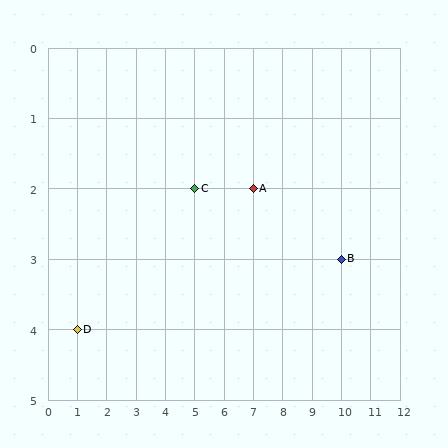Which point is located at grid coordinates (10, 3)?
Point B is at (10, 3).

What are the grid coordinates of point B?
Point B is at grid coordinates (10, 3).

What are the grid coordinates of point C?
Point C is at grid coordinates (5, 2).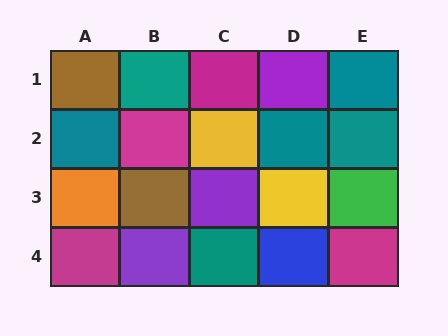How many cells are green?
1 cell is green.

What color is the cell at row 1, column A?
Brown.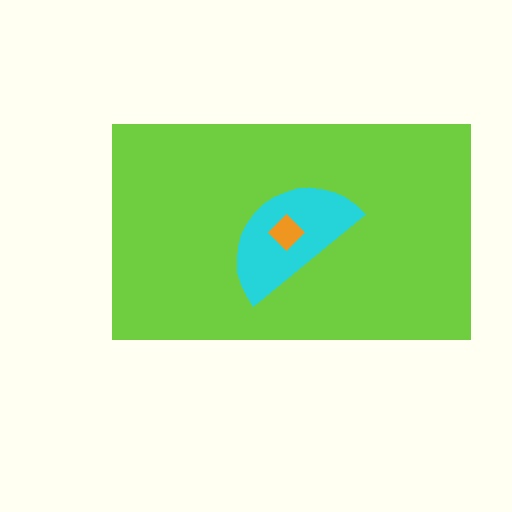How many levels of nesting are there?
3.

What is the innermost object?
The orange diamond.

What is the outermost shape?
The lime rectangle.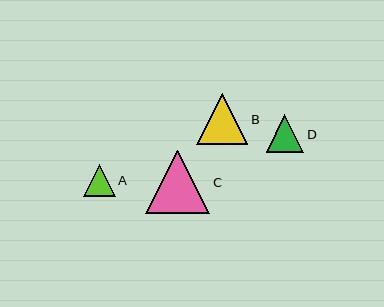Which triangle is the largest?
Triangle C is the largest with a size of approximately 64 pixels.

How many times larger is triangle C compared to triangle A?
Triangle C is approximately 2.0 times the size of triangle A.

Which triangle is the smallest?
Triangle A is the smallest with a size of approximately 32 pixels.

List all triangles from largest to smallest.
From largest to smallest: C, B, D, A.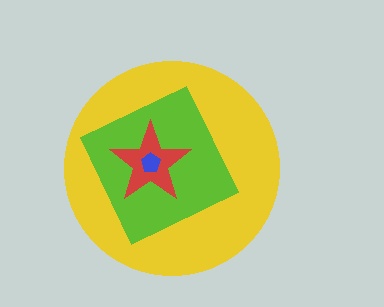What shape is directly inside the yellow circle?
The lime diamond.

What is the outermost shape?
The yellow circle.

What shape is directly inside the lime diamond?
The red star.